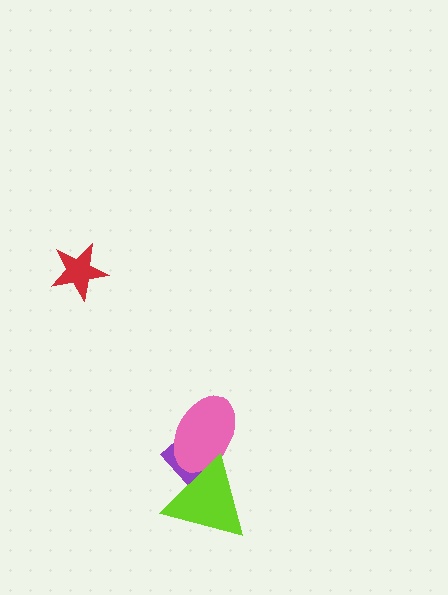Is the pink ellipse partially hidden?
Yes, it is partially covered by another shape.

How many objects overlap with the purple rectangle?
2 objects overlap with the purple rectangle.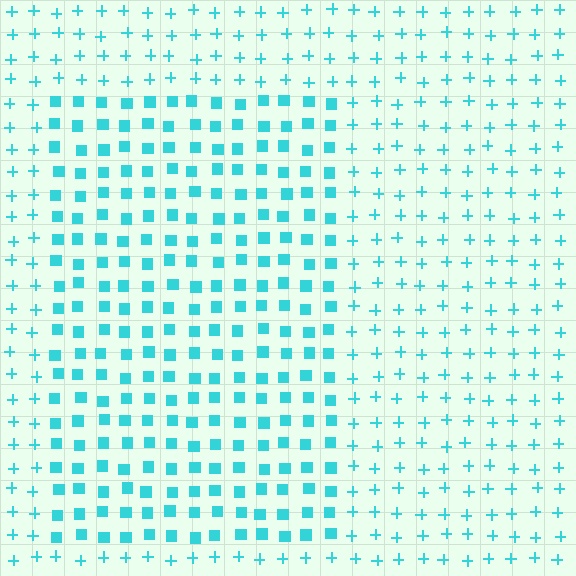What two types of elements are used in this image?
The image uses squares inside the rectangle region and plus signs outside it.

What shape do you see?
I see a rectangle.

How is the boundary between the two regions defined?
The boundary is defined by a change in element shape: squares inside vs. plus signs outside. All elements share the same color and spacing.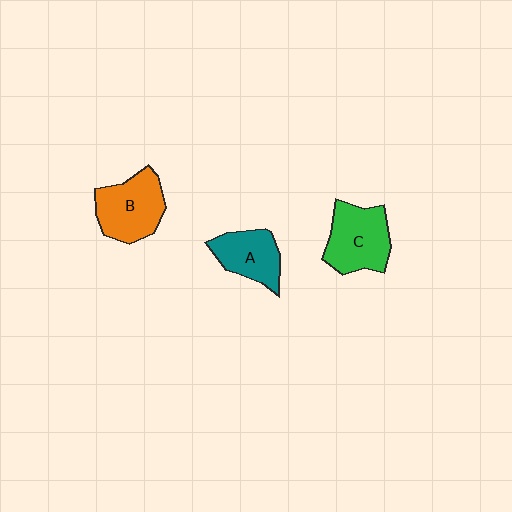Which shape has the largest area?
Shape C (green).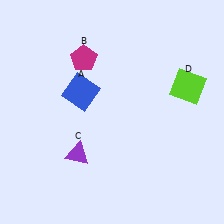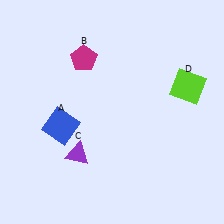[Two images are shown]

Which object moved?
The blue square (A) moved down.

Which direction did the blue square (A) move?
The blue square (A) moved down.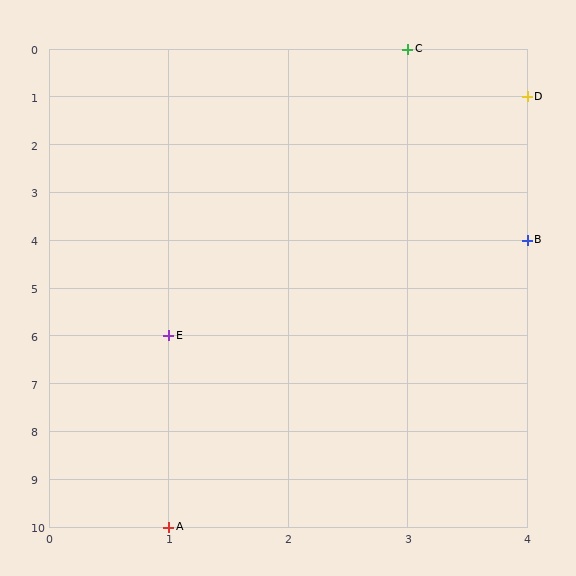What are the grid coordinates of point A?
Point A is at grid coordinates (1, 10).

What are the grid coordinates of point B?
Point B is at grid coordinates (4, 4).